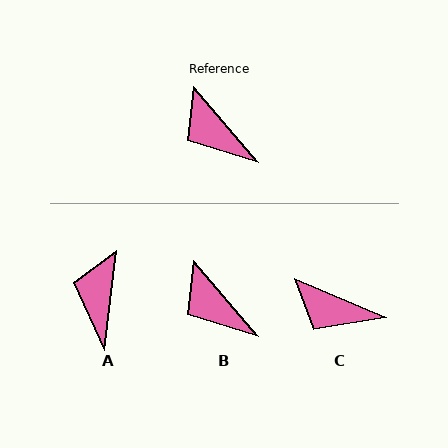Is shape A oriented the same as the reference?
No, it is off by about 48 degrees.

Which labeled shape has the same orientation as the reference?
B.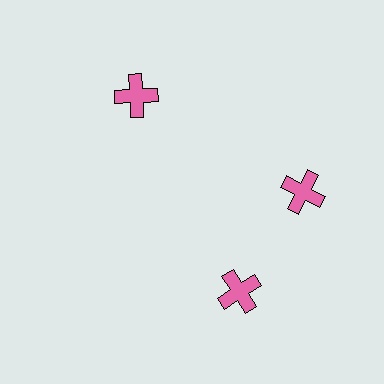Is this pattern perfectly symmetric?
No. The 3 pink crosses are arranged in a ring, but one element near the 7 o'clock position is rotated out of alignment along the ring, breaking the 3-fold rotational symmetry.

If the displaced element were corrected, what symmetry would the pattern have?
It would have 3-fold rotational symmetry — the pattern would map onto itself every 120 degrees.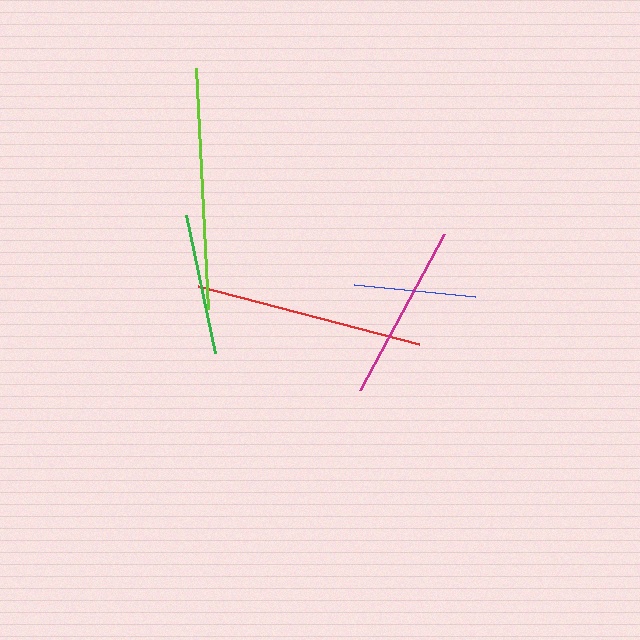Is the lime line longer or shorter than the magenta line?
The lime line is longer than the magenta line.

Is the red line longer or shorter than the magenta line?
The red line is longer than the magenta line.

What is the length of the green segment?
The green segment is approximately 141 pixels long.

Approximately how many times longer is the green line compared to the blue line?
The green line is approximately 1.2 times the length of the blue line.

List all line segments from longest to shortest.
From longest to shortest: lime, red, magenta, green, blue.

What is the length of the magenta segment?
The magenta segment is approximately 177 pixels long.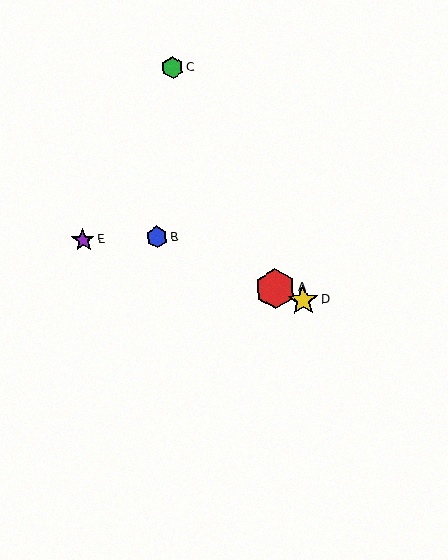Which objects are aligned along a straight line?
Objects A, B, D are aligned along a straight line.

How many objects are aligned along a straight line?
3 objects (A, B, D) are aligned along a straight line.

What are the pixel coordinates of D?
Object D is at (303, 301).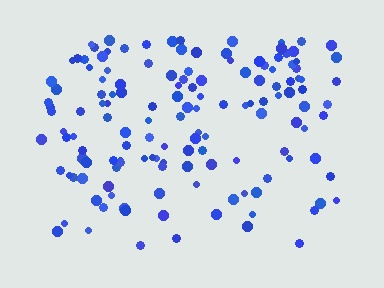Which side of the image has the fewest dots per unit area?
The bottom.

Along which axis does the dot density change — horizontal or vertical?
Vertical.